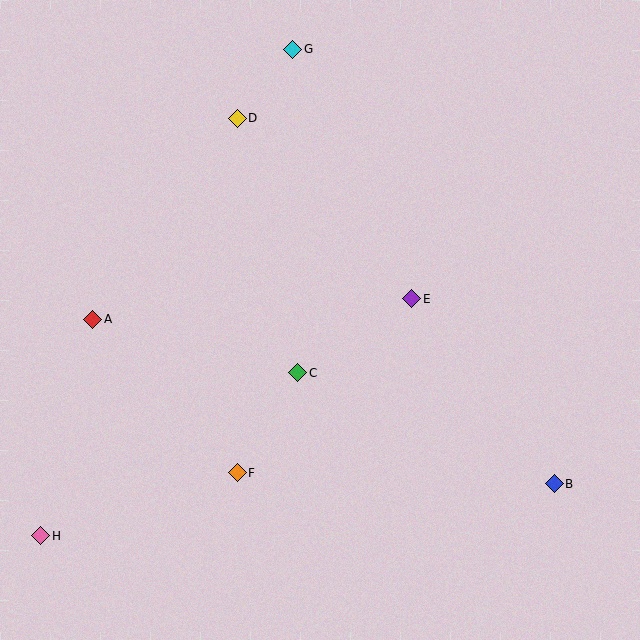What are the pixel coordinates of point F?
Point F is at (237, 473).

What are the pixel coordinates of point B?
Point B is at (554, 484).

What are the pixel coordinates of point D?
Point D is at (237, 118).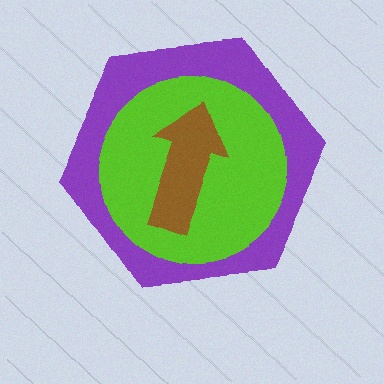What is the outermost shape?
The purple hexagon.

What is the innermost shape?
The brown arrow.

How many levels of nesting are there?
3.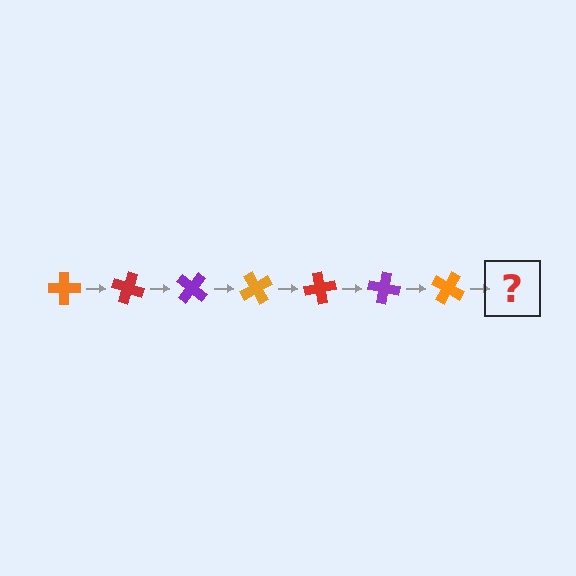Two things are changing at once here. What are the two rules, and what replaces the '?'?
The two rules are that it rotates 20 degrees each step and the color cycles through orange, red, and purple. The '?' should be a red cross, rotated 140 degrees from the start.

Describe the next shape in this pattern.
It should be a red cross, rotated 140 degrees from the start.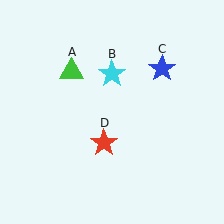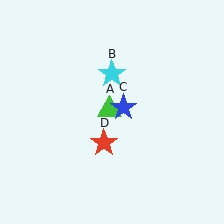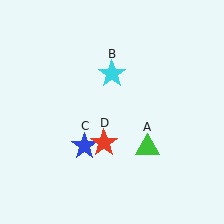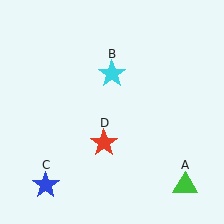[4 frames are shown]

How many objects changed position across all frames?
2 objects changed position: green triangle (object A), blue star (object C).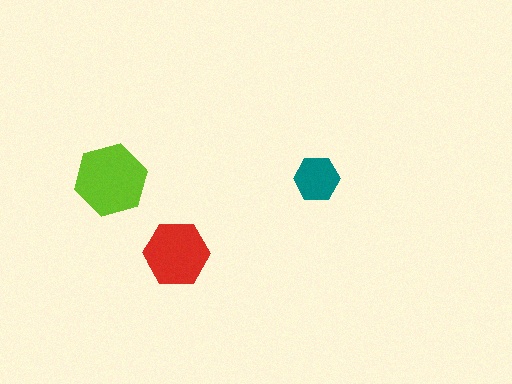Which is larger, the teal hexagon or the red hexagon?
The red one.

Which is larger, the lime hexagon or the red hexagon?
The lime one.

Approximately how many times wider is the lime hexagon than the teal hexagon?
About 1.5 times wider.